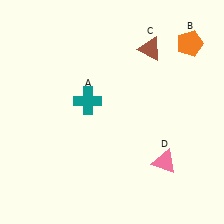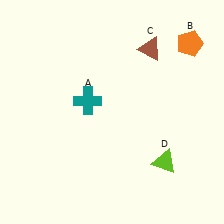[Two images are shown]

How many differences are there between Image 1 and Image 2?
There is 1 difference between the two images.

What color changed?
The triangle (D) changed from pink in Image 1 to lime in Image 2.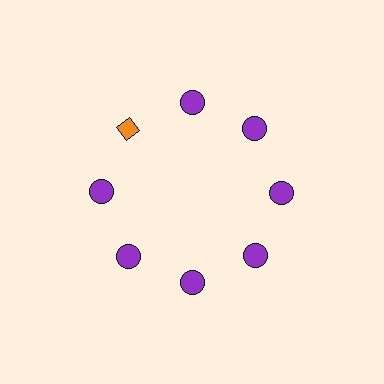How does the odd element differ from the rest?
It differs in both color (orange instead of purple) and shape (diamond instead of circle).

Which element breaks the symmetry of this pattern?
The orange diamond at roughly the 10 o'clock position breaks the symmetry. All other shapes are purple circles.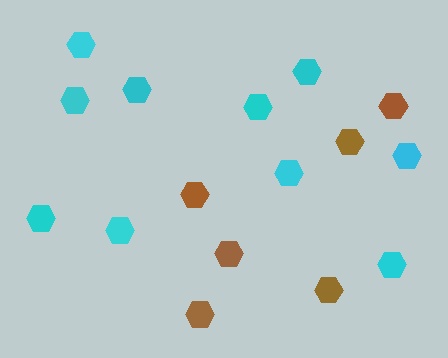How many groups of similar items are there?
There are 2 groups: one group of brown hexagons (6) and one group of cyan hexagons (10).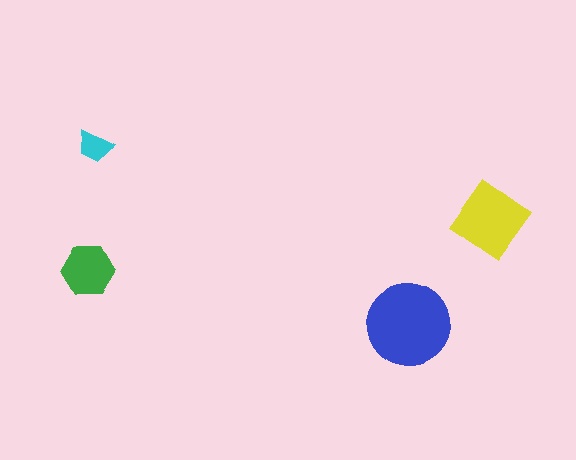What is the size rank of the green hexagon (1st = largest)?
3rd.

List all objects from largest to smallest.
The blue circle, the yellow diamond, the green hexagon, the cyan trapezoid.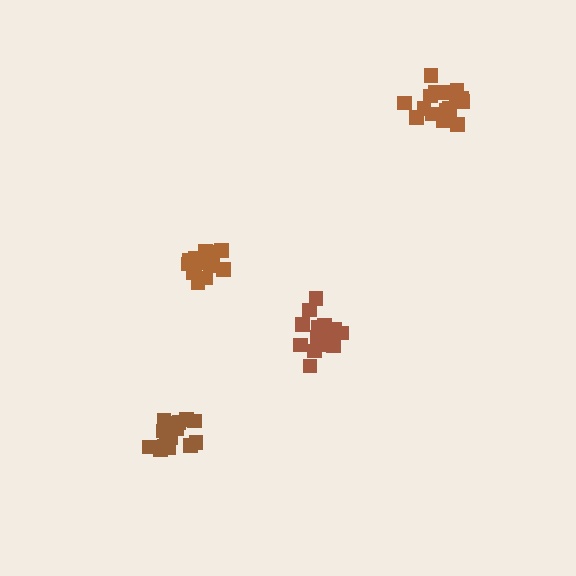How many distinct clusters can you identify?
There are 4 distinct clusters.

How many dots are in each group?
Group 1: 20 dots, Group 2: 18 dots, Group 3: 18 dots, Group 4: 17 dots (73 total).